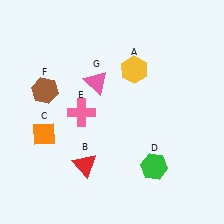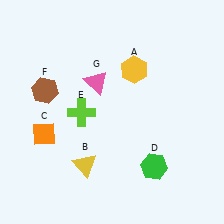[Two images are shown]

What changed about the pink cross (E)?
In Image 1, E is pink. In Image 2, it changed to lime.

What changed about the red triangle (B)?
In Image 1, B is red. In Image 2, it changed to yellow.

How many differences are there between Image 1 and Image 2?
There are 2 differences between the two images.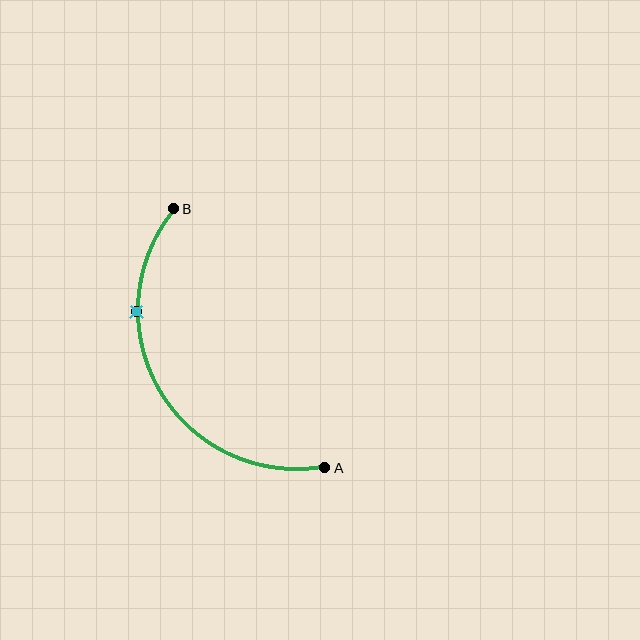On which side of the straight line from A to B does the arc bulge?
The arc bulges to the left of the straight line connecting A and B.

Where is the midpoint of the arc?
The arc midpoint is the point on the curve farthest from the straight line joining A and B. It sits to the left of that line.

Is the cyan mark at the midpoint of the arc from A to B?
No. The cyan mark lies on the arc but is closer to endpoint B. The arc midpoint would be at the point on the curve equidistant along the arc from both A and B.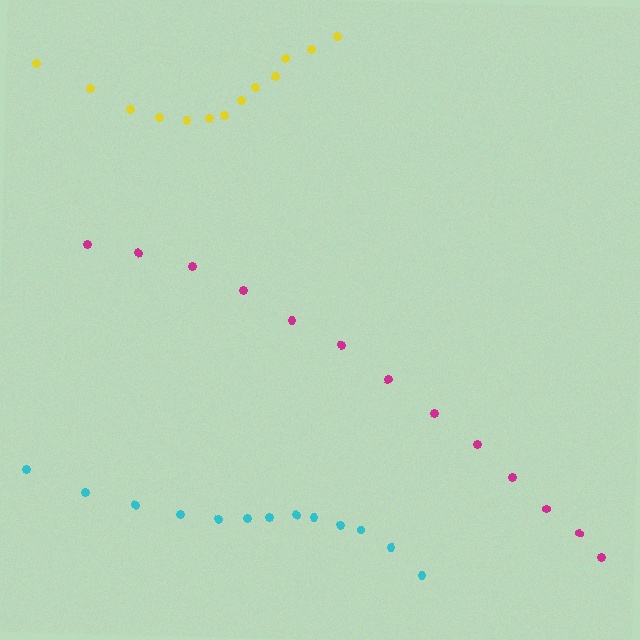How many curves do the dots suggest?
There are 3 distinct paths.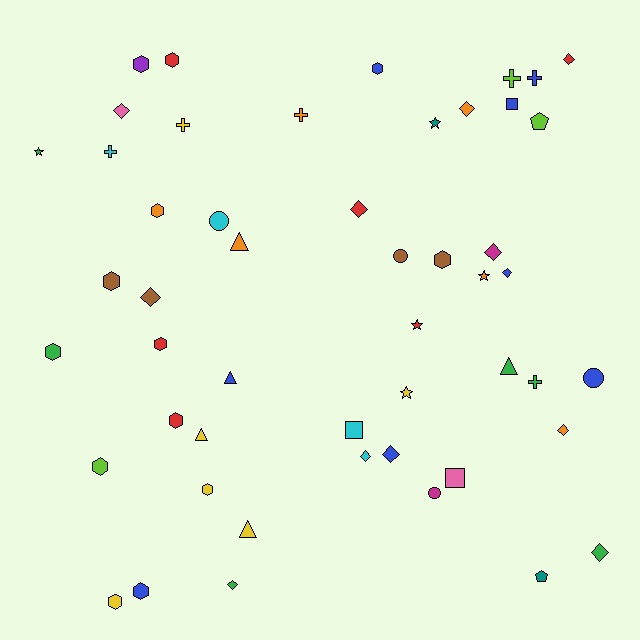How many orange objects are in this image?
There are 6 orange objects.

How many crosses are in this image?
There are 6 crosses.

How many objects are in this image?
There are 50 objects.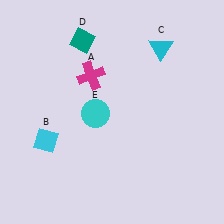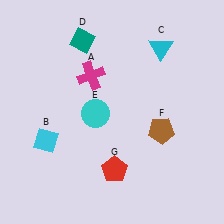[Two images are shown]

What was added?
A brown pentagon (F), a red pentagon (G) were added in Image 2.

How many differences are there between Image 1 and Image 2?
There are 2 differences between the two images.